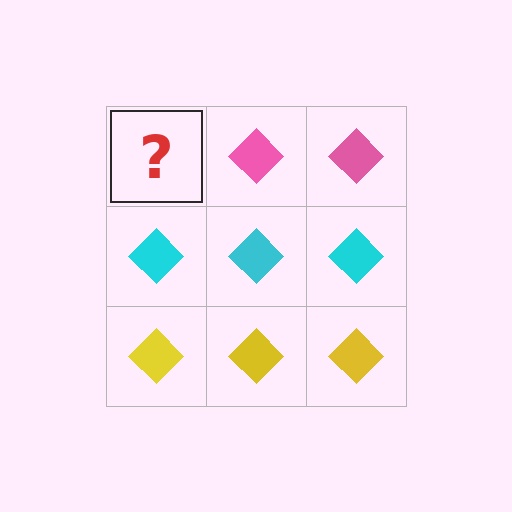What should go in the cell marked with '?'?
The missing cell should contain a pink diamond.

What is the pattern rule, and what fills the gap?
The rule is that each row has a consistent color. The gap should be filled with a pink diamond.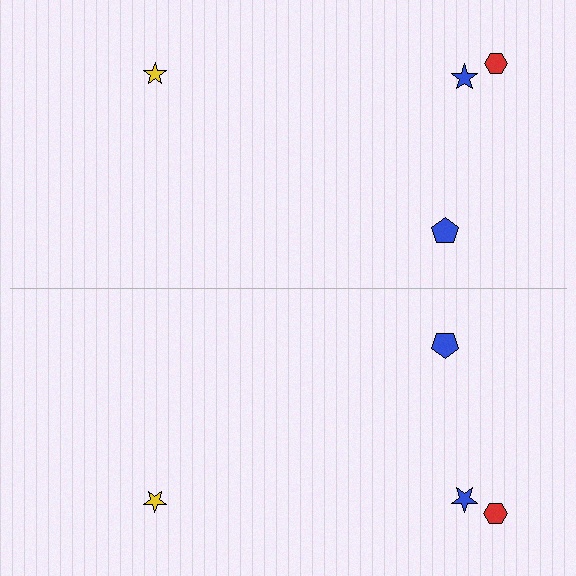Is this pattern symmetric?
Yes, this pattern has bilateral (reflection) symmetry.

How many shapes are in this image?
There are 8 shapes in this image.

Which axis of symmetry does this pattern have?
The pattern has a horizontal axis of symmetry running through the center of the image.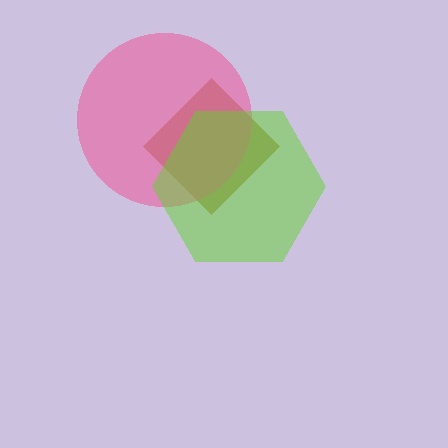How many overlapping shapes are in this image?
There are 3 overlapping shapes in the image.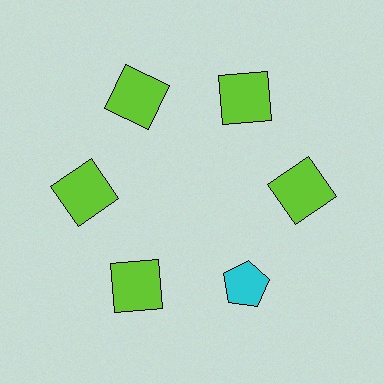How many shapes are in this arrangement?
There are 6 shapes arranged in a ring pattern.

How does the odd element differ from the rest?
It differs in both color (cyan instead of lime) and shape (pentagon instead of square).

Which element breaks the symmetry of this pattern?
The cyan pentagon at roughly the 5 o'clock position breaks the symmetry. All other shapes are lime squares.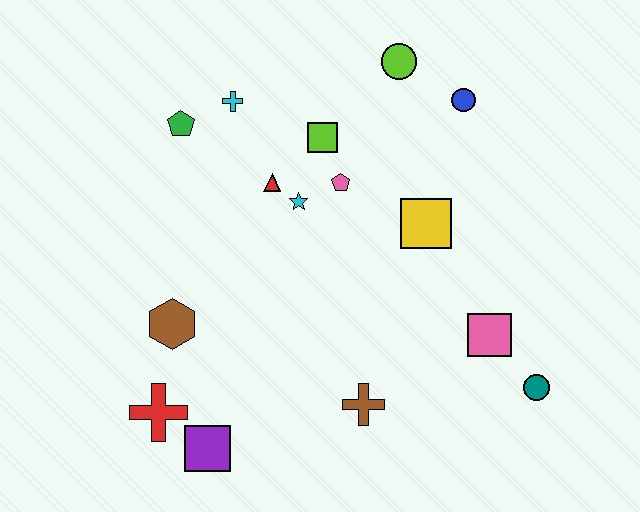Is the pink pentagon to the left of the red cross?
No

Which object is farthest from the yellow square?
The red cross is farthest from the yellow square.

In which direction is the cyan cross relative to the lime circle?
The cyan cross is to the left of the lime circle.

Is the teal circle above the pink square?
No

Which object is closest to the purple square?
The red cross is closest to the purple square.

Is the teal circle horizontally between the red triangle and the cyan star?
No